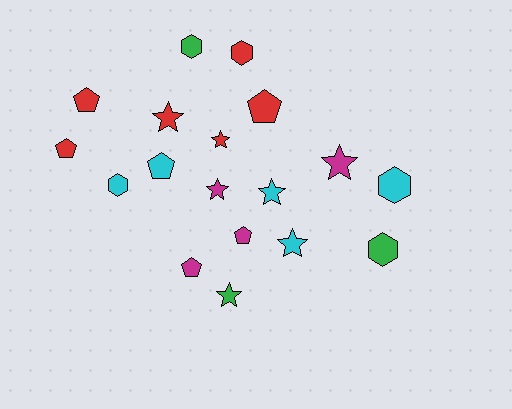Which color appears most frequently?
Red, with 6 objects.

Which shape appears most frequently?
Star, with 7 objects.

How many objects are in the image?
There are 18 objects.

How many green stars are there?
There is 1 green star.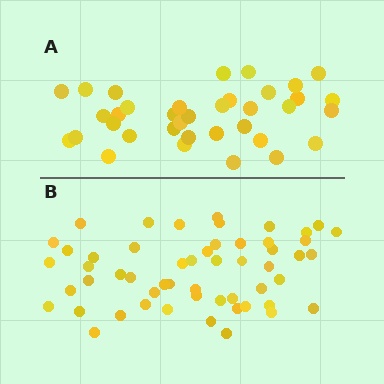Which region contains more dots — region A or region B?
Region B (the bottom region) has more dots.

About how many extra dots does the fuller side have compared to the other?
Region B has approximately 20 more dots than region A.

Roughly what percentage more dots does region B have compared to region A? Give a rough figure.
About 50% more.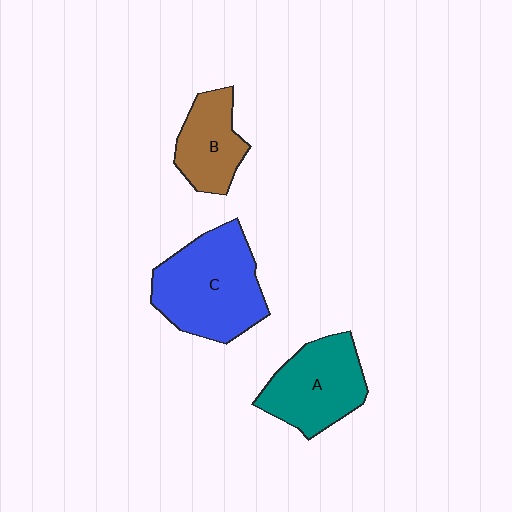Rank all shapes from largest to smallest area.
From largest to smallest: C (blue), A (teal), B (brown).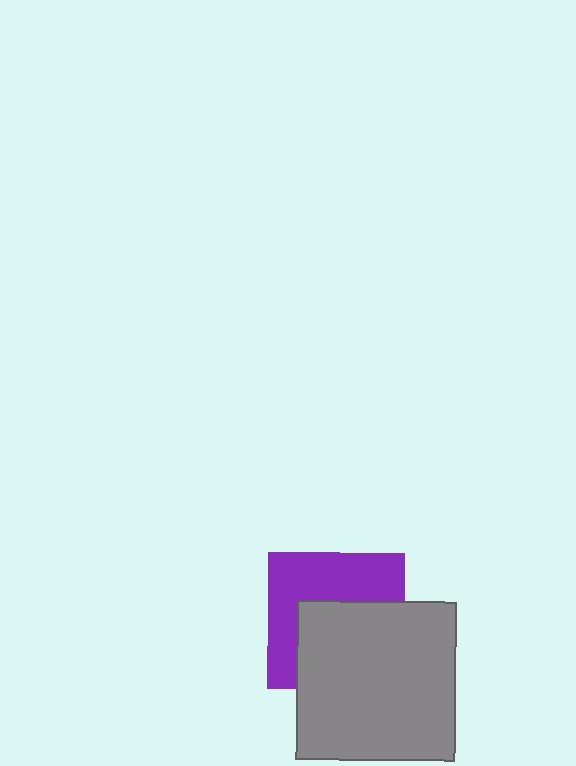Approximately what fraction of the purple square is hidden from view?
Roughly 51% of the purple square is hidden behind the gray square.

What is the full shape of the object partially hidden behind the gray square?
The partially hidden object is a purple square.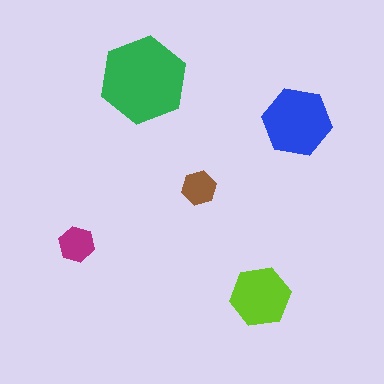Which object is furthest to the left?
The magenta hexagon is leftmost.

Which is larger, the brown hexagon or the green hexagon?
The green one.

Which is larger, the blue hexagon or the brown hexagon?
The blue one.